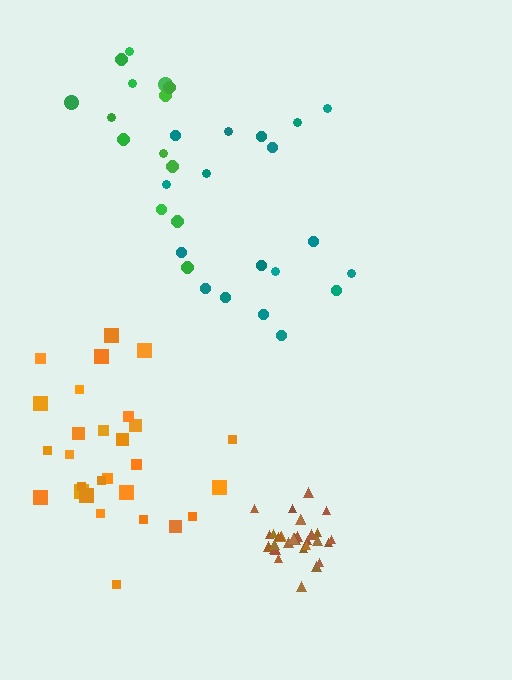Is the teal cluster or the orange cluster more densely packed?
Orange.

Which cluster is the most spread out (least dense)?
Teal.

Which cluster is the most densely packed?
Brown.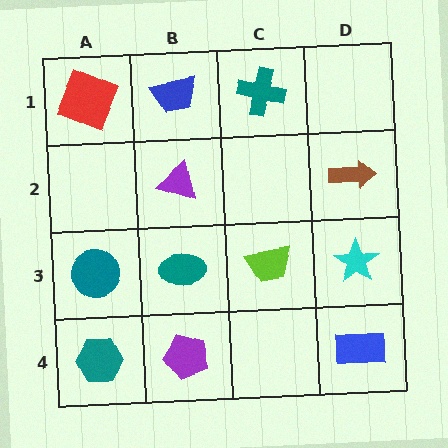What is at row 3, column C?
A lime trapezoid.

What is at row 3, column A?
A teal circle.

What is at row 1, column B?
A blue trapezoid.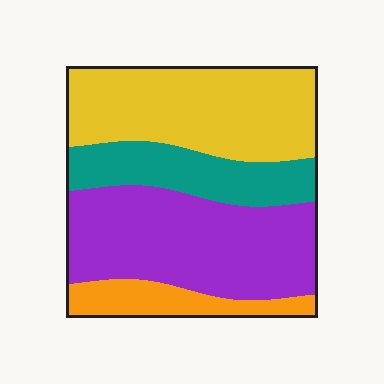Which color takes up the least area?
Orange, at roughly 10%.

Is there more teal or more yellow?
Yellow.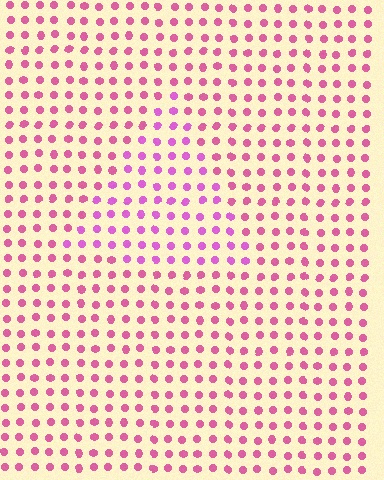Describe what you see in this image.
The image is filled with small pink elements in a uniform arrangement. A triangle-shaped region is visible where the elements are tinted to a slightly different hue, forming a subtle color boundary.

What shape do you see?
I see a triangle.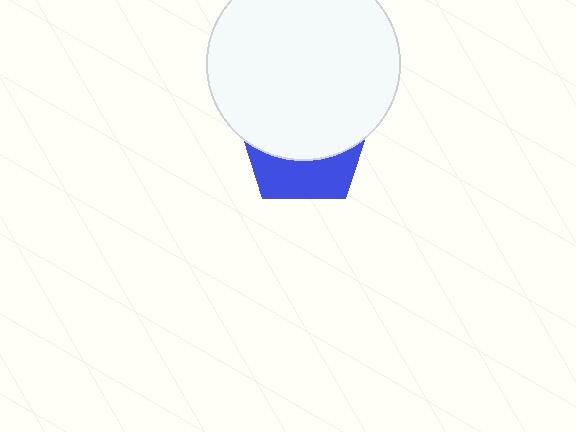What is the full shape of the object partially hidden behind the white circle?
The partially hidden object is a blue pentagon.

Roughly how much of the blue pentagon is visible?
A small part of it is visible (roughly 36%).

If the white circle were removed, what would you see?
You would see the complete blue pentagon.